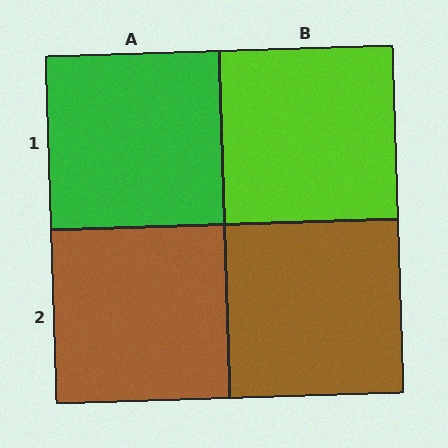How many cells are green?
1 cell is green.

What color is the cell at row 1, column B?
Lime.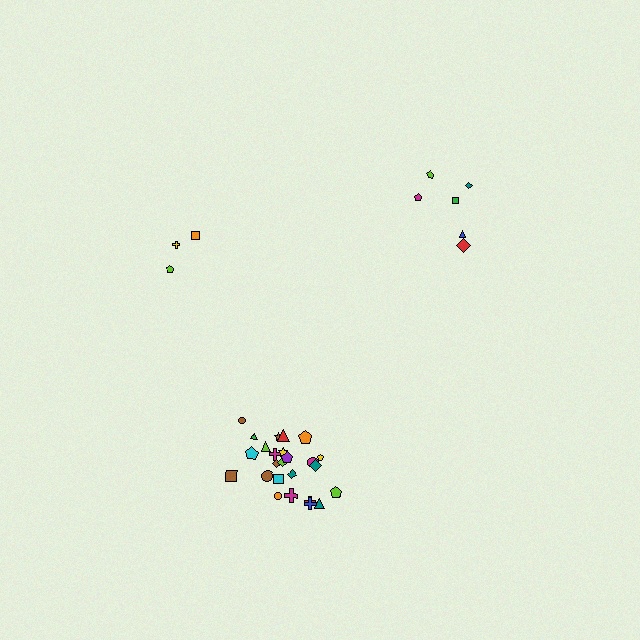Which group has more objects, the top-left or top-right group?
The top-right group.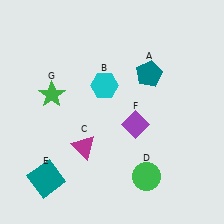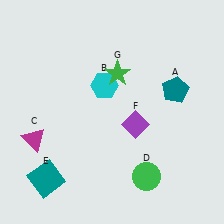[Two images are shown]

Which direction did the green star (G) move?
The green star (G) moved right.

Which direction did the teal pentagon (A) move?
The teal pentagon (A) moved right.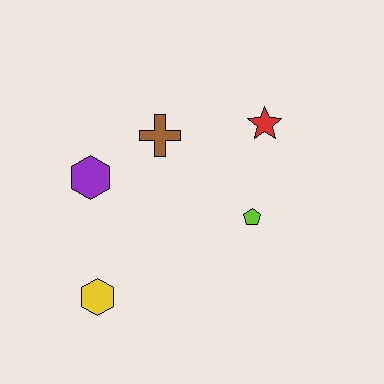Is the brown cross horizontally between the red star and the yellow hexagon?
Yes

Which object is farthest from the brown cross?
The yellow hexagon is farthest from the brown cross.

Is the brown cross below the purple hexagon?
No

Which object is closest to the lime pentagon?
The red star is closest to the lime pentagon.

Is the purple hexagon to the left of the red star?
Yes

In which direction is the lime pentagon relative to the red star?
The lime pentagon is below the red star.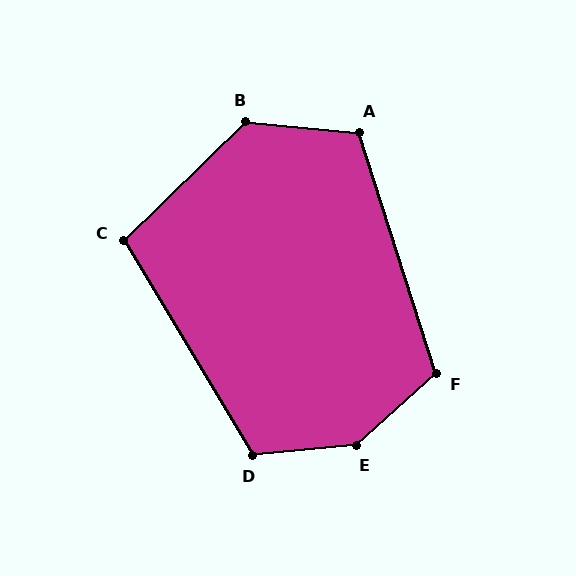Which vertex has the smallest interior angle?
C, at approximately 103 degrees.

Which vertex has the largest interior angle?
E, at approximately 144 degrees.